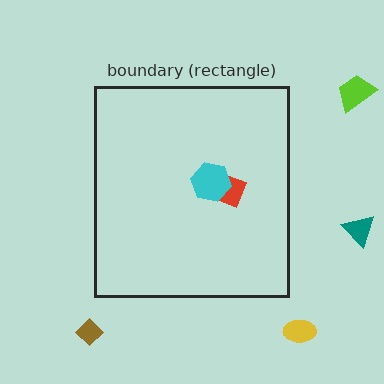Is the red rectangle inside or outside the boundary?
Inside.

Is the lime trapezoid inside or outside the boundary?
Outside.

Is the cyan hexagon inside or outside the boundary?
Inside.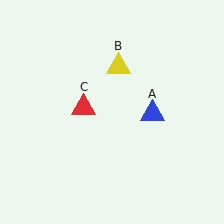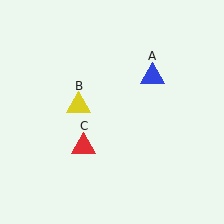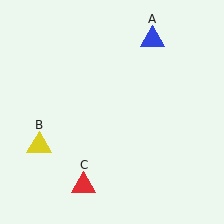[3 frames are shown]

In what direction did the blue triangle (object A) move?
The blue triangle (object A) moved up.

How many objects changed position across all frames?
3 objects changed position: blue triangle (object A), yellow triangle (object B), red triangle (object C).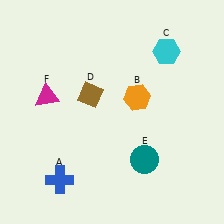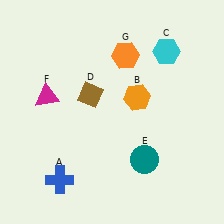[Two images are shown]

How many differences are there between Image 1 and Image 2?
There is 1 difference between the two images.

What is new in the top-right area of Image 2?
An orange hexagon (G) was added in the top-right area of Image 2.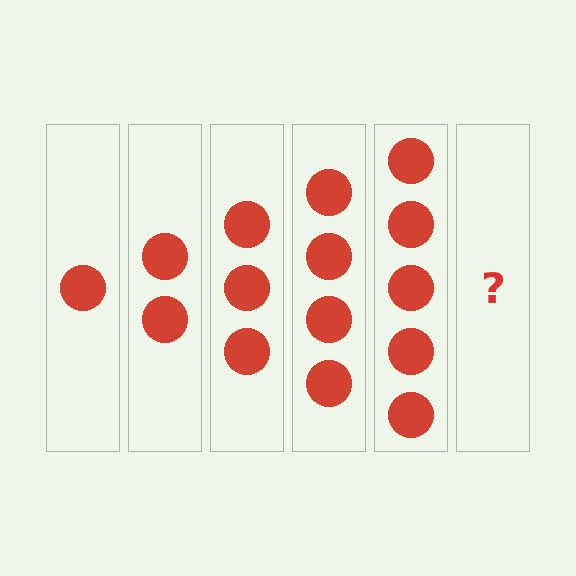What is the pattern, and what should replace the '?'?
The pattern is that each step adds one more circle. The '?' should be 6 circles.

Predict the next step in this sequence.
The next step is 6 circles.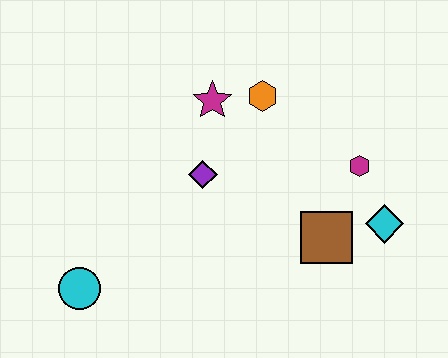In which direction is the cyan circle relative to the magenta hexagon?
The cyan circle is to the left of the magenta hexagon.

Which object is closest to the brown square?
The cyan diamond is closest to the brown square.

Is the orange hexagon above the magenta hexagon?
Yes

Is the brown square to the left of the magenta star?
No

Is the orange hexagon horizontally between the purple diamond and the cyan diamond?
Yes